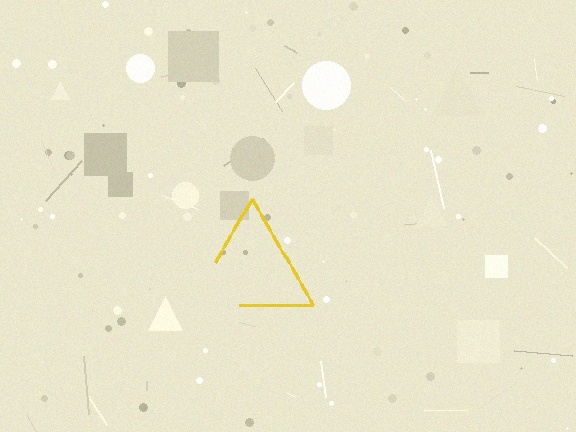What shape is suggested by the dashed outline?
The dashed outline suggests a triangle.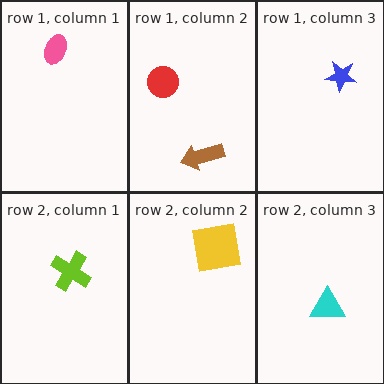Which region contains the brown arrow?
The row 1, column 2 region.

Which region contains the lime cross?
The row 2, column 1 region.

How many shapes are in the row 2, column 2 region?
1.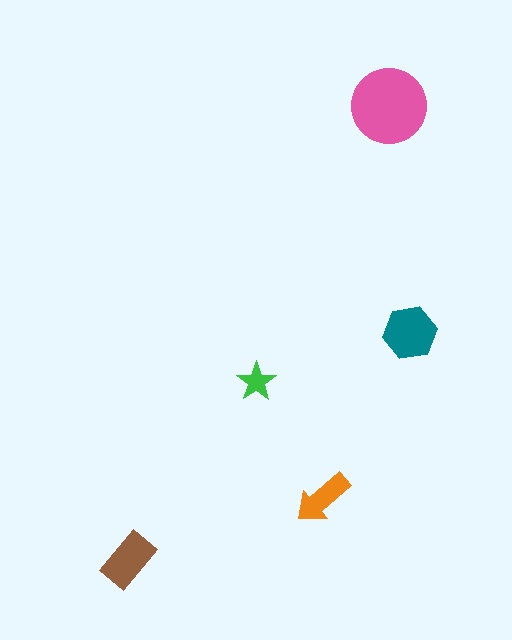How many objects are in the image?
There are 5 objects in the image.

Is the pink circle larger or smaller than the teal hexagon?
Larger.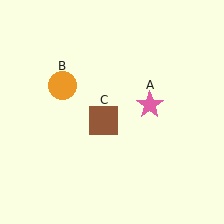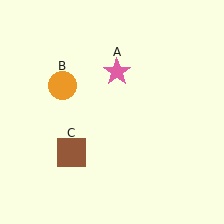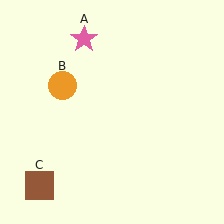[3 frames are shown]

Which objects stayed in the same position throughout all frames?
Orange circle (object B) remained stationary.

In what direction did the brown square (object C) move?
The brown square (object C) moved down and to the left.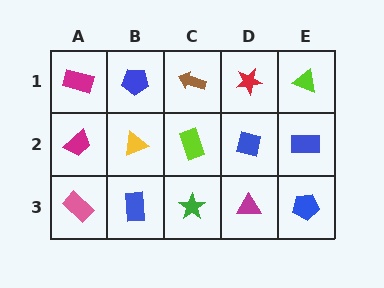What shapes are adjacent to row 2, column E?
A lime triangle (row 1, column E), a blue pentagon (row 3, column E), a blue square (row 2, column D).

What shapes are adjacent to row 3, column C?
A lime rectangle (row 2, column C), a blue rectangle (row 3, column B), a magenta triangle (row 3, column D).